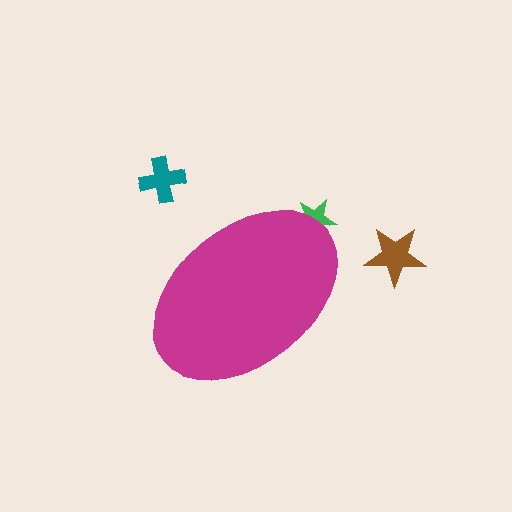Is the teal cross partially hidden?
No, the teal cross is fully visible.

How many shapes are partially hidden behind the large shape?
1 shape is partially hidden.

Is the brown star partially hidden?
No, the brown star is fully visible.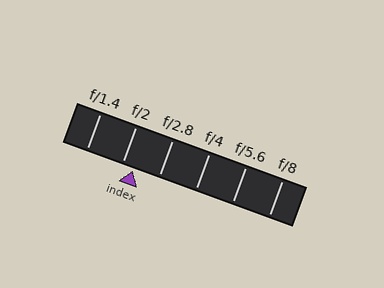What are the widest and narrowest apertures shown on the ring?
The widest aperture shown is f/1.4 and the narrowest is f/8.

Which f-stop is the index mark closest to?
The index mark is closest to f/2.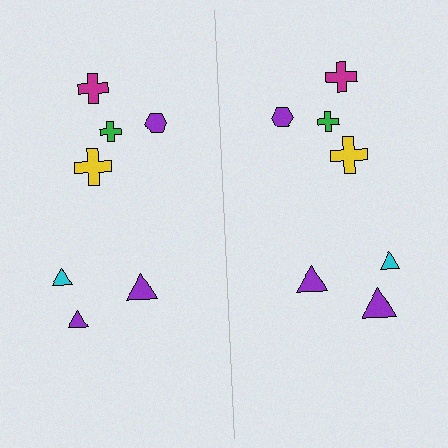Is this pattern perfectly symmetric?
No, the pattern is not perfectly symmetric. The purple triangle on the right side has a different size than its mirror counterpart.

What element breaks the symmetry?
The purple triangle on the right side has a different size than its mirror counterpart.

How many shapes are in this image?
There are 14 shapes in this image.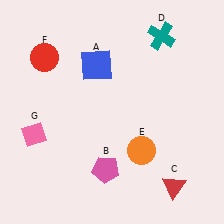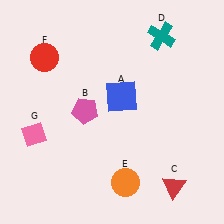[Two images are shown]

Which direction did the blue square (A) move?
The blue square (A) moved down.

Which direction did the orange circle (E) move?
The orange circle (E) moved down.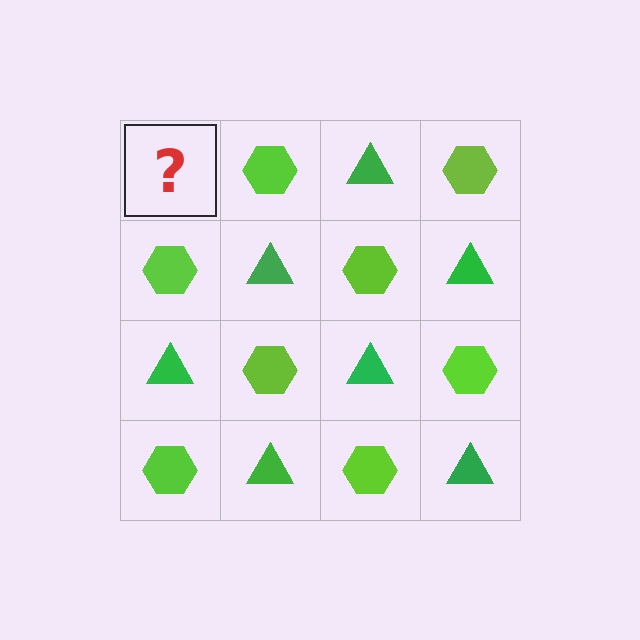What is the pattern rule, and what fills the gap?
The rule is that it alternates green triangle and lime hexagon in a checkerboard pattern. The gap should be filled with a green triangle.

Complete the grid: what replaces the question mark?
The question mark should be replaced with a green triangle.